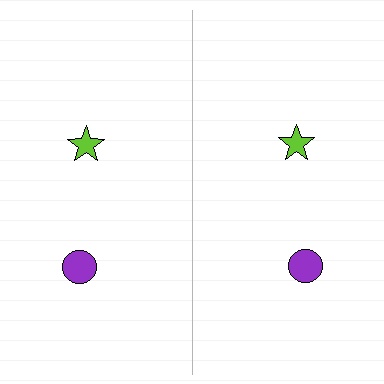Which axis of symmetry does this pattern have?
The pattern has a vertical axis of symmetry running through the center of the image.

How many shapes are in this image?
There are 4 shapes in this image.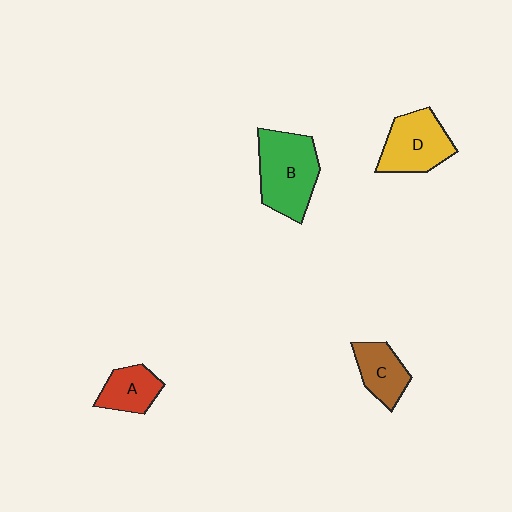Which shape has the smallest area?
Shape A (red).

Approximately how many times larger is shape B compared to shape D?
Approximately 1.2 times.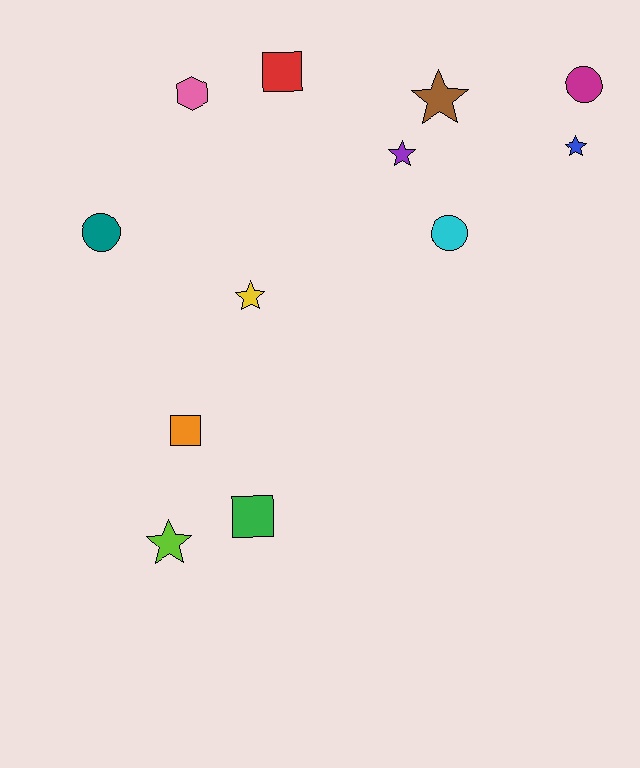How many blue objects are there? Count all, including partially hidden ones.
There is 1 blue object.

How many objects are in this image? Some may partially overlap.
There are 12 objects.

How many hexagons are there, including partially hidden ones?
There is 1 hexagon.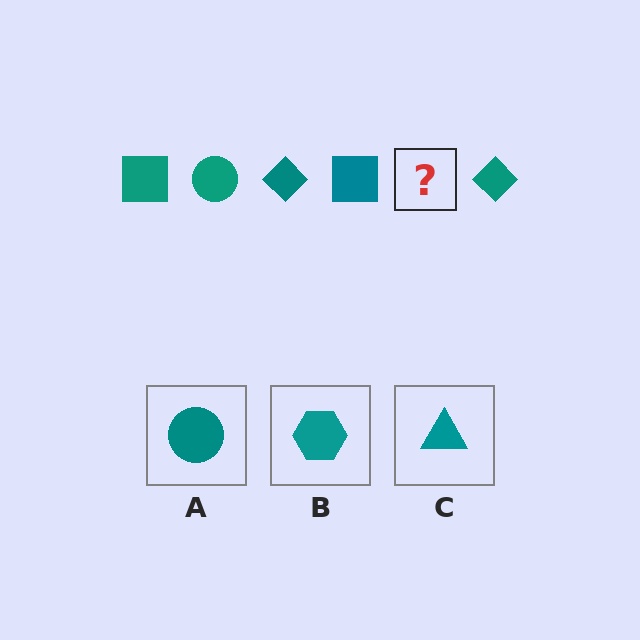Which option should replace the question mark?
Option A.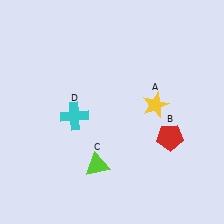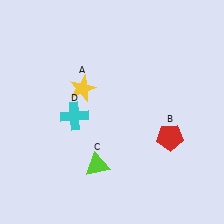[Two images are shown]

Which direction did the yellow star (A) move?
The yellow star (A) moved left.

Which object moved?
The yellow star (A) moved left.